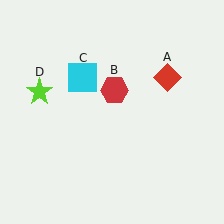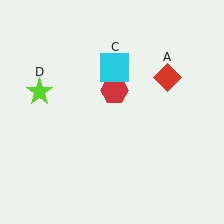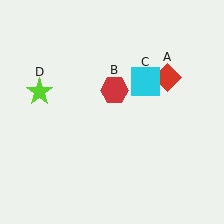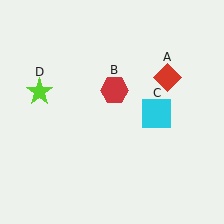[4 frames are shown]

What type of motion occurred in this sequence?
The cyan square (object C) rotated clockwise around the center of the scene.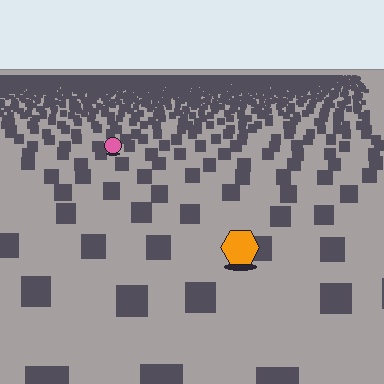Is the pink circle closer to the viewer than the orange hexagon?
No. The orange hexagon is closer — you can tell from the texture gradient: the ground texture is coarser near it.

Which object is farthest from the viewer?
The pink circle is farthest from the viewer. It appears smaller and the ground texture around it is denser.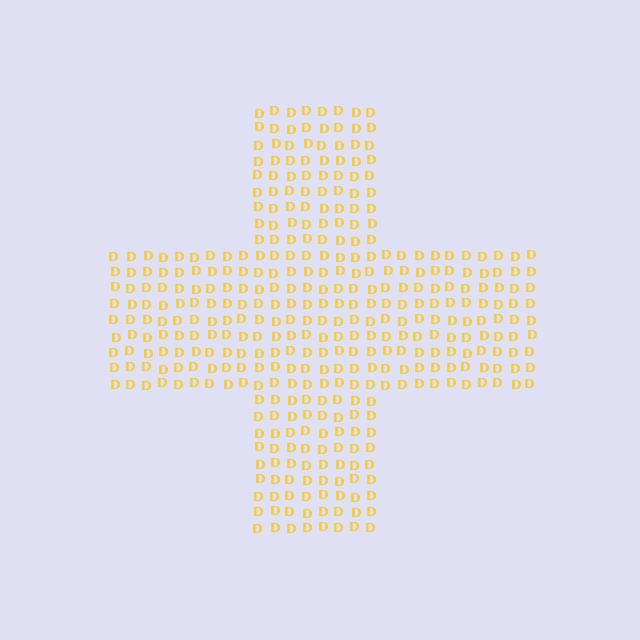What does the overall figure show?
The overall figure shows a cross.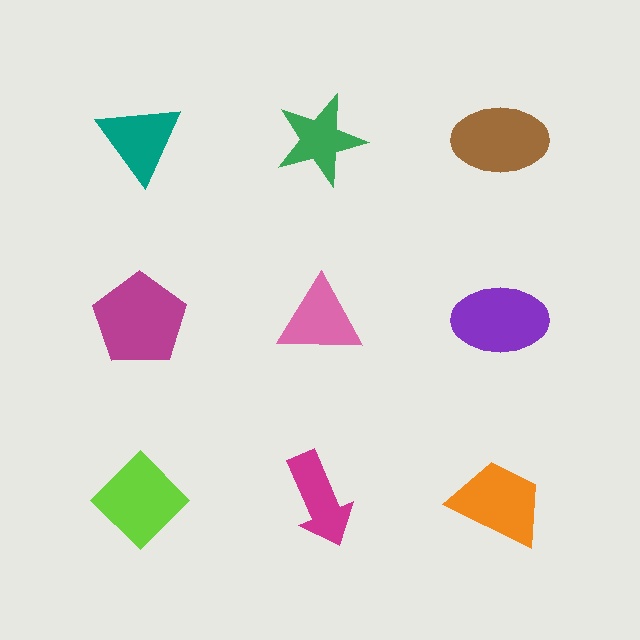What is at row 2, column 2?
A pink triangle.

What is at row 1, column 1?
A teal triangle.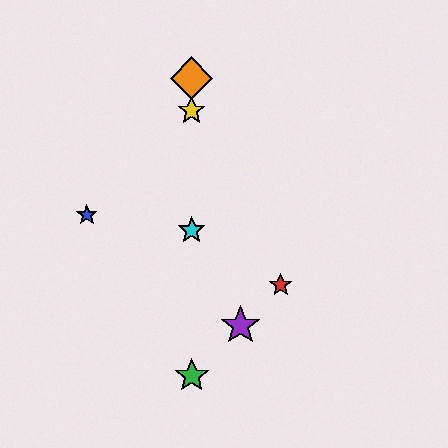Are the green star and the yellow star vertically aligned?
Yes, both are at x≈192.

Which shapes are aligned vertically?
The green star, the yellow star, the orange diamond, the cyan star are aligned vertically.